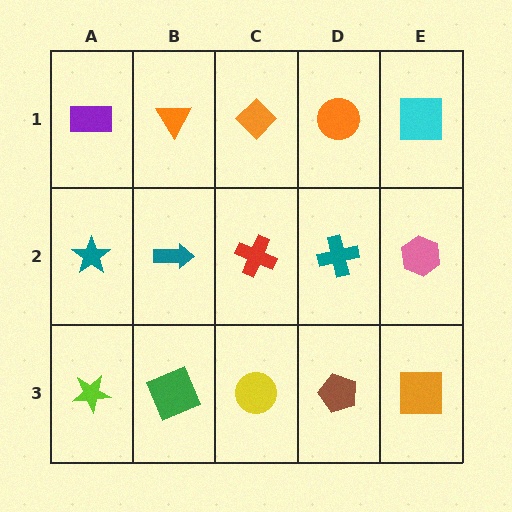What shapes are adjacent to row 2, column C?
An orange diamond (row 1, column C), a yellow circle (row 3, column C), a teal arrow (row 2, column B), a teal cross (row 2, column D).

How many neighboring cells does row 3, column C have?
3.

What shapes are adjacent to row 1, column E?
A pink hexagon (row 2, column E), an orange circle (row 1, column D).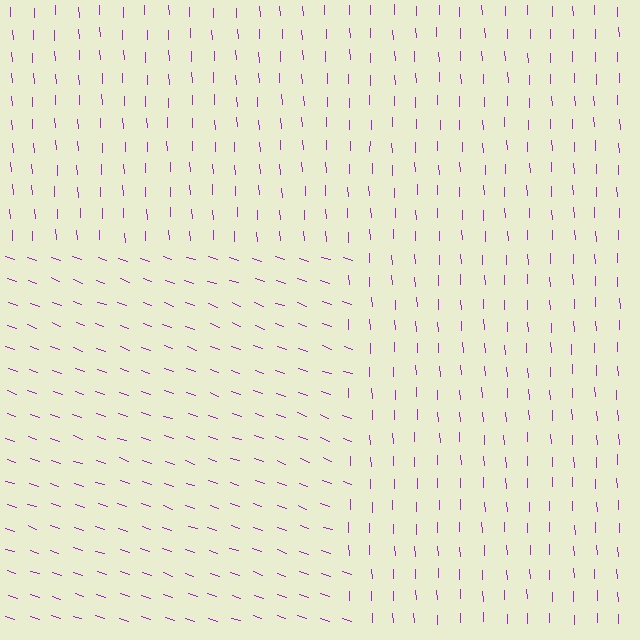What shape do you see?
I see a rectangle.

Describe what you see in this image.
The image is filled with small purple line segments. A rectangle region in the image has lines oriented differently from the surrounding lines, creating a visible texture boundary.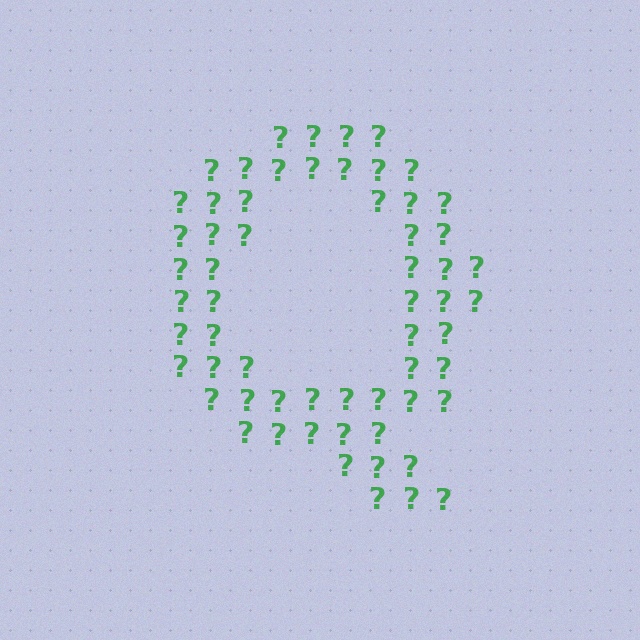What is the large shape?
The large shape is the letter Q.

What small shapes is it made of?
It is made of small question marks.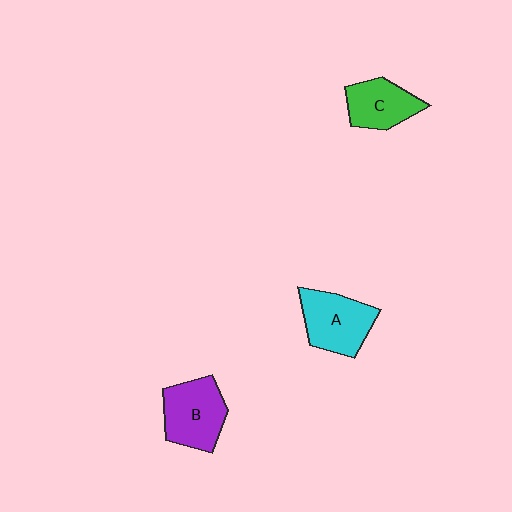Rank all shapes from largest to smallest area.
From largest to smallest: B (purple), A (cyan), C (green).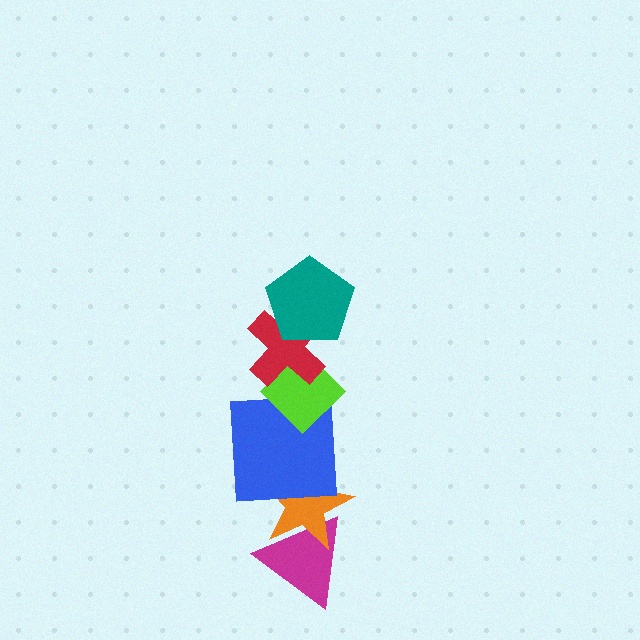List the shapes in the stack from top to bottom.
From top to bottom: the teal pentagon, the red cross, the lime diamond, the blue square, the orange star, the magenta triangle.